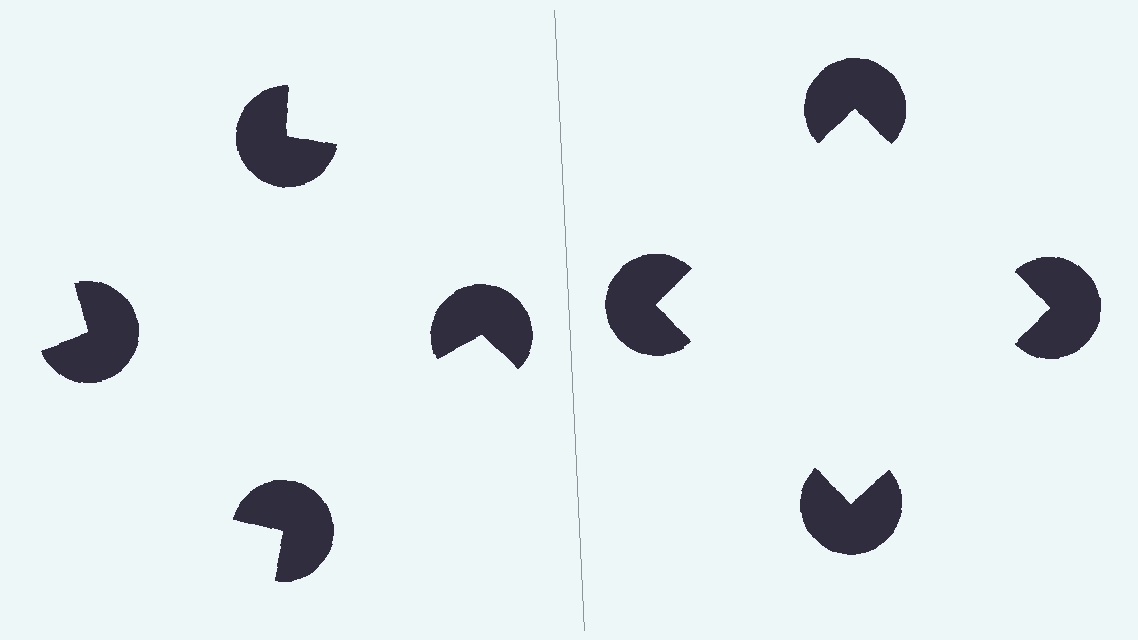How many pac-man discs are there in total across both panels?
8 — 4 on each side.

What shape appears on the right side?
An illusory square.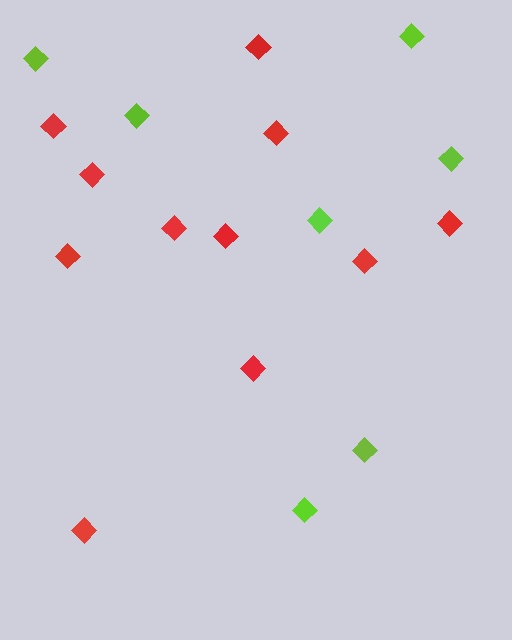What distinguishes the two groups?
There are 2 groups: one group of red diamonds (11) and one group of lime diamonds (7).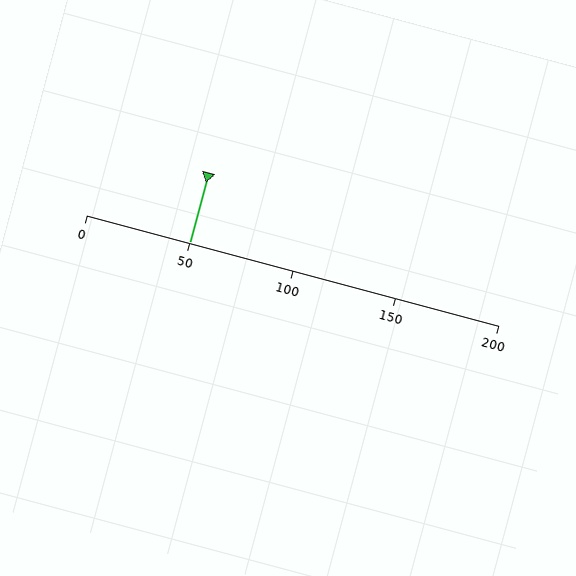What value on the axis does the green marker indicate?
The marker indicates approximately 50.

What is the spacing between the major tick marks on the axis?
The major ticks are spaced 50 apart.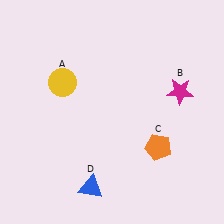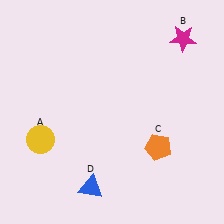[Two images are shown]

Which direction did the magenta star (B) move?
The magenta star (B) moved up.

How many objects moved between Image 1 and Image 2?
2 objects moved between the two images.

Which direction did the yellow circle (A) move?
The yellow circle (A) moved down.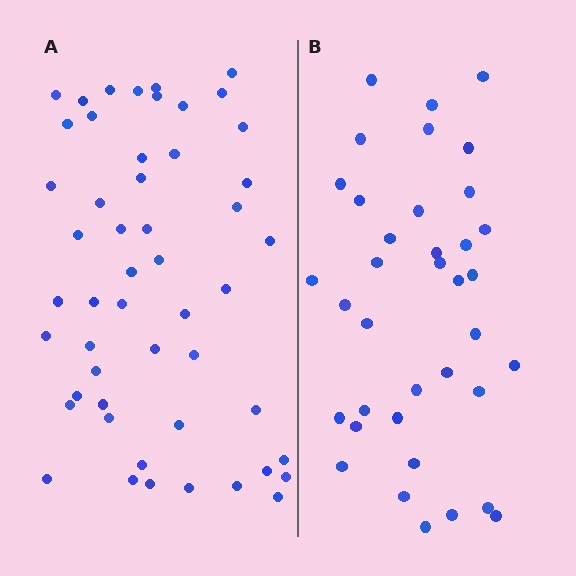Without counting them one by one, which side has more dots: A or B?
Region A (the left region) has more dots.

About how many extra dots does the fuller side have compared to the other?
Region A has approximately 15 more dots than region B.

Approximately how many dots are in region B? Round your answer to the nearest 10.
About 40 dots. (The exact count is 37, which rounds to 40.)